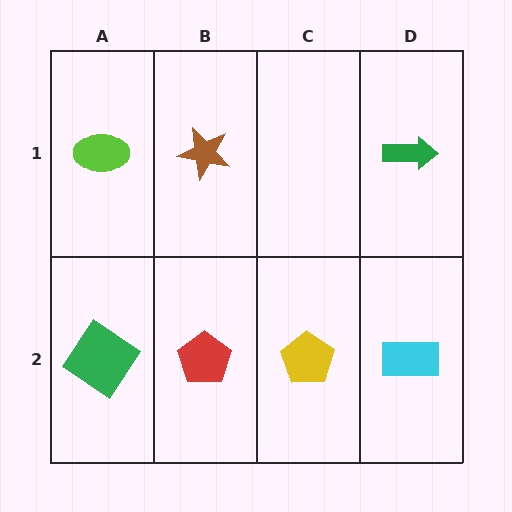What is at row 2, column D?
A cyan rectangle.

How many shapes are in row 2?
4 shapes.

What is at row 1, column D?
A green arrow.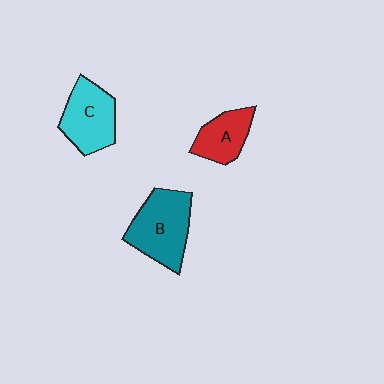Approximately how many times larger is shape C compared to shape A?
Approximately 1.3 times.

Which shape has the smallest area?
Shape A (red).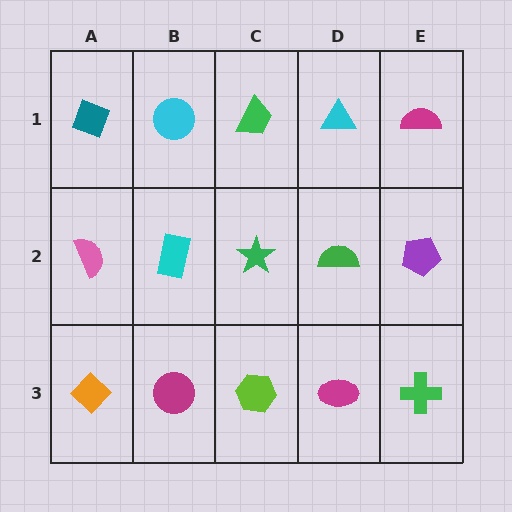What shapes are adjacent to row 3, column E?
A purple pentagon (row 2, column E), a magenta ellipse (row 3, column D).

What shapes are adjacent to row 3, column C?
A green star (row 2, column C), a magenta circle (row 3, column B), a magenta ellipse (row 3, column D).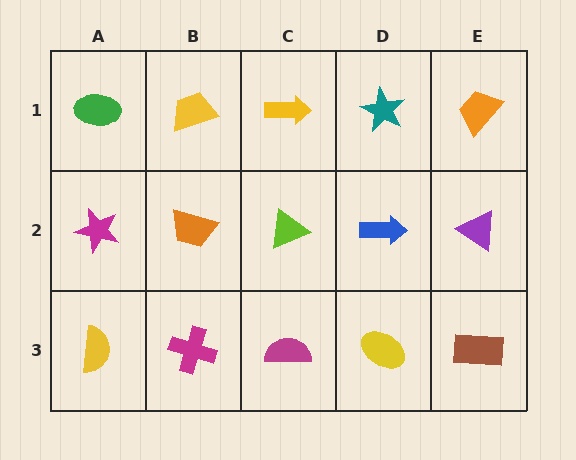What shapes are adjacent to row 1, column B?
An orange trapezoid (row 2, column B), a green ellipse (row 1, column A), a yellow arrow (row 1, column C).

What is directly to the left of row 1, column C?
A yellow trapezoid.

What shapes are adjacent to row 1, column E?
A purple triangle (row 2, column E), a teal star (row 1, column D).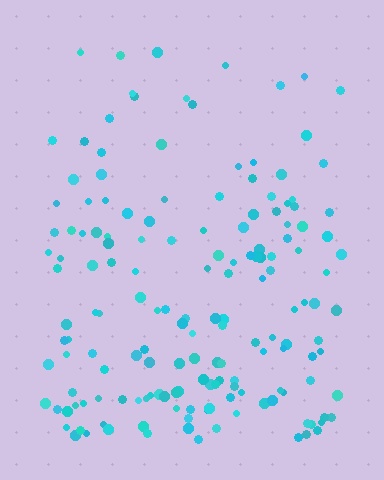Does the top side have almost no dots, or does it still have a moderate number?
Still a moderate number, just noticeably fewer than the bottom.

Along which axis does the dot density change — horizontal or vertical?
Vertical.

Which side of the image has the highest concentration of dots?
The bottom.